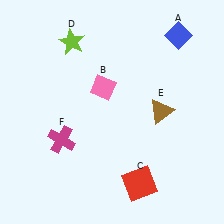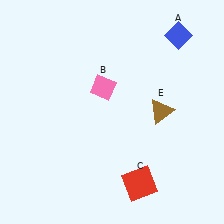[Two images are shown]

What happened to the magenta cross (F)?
The magenta cross (F) was removed in Image 2. It was in the bottom-left area of Image 1.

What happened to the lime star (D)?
The lime star (D) was removed in Image 2. It was in the top-left area of Image 1.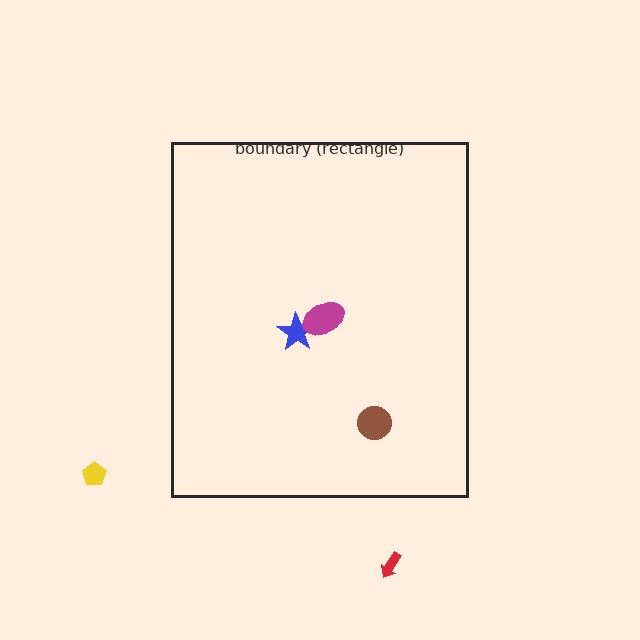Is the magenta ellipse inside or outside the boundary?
Inside.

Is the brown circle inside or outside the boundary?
Inside.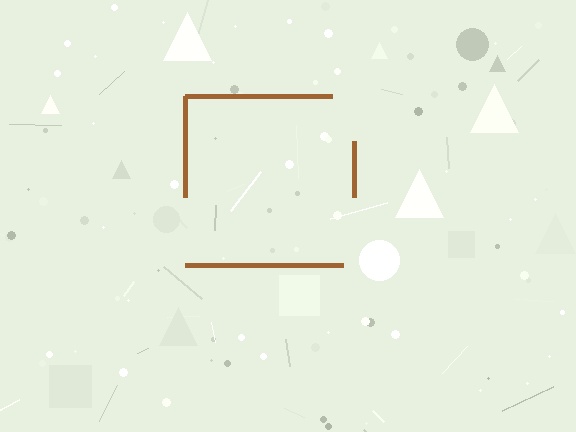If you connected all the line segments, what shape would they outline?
They would outline a square.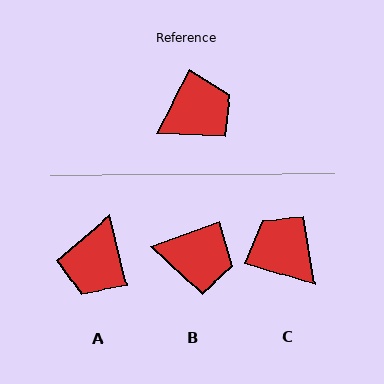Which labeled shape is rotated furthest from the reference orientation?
A, about 138 degrees away.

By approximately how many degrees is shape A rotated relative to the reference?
Approximately 138 degrees clockwise.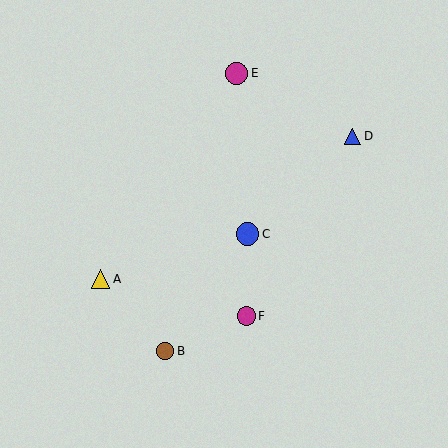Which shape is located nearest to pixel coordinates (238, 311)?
The magenta circle (labeled F) at (246, 316) is nearest to that location.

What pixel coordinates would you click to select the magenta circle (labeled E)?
Click at (237, 73) to select the magenta circle E.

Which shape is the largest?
The blue circle (labeled C) is the largest.